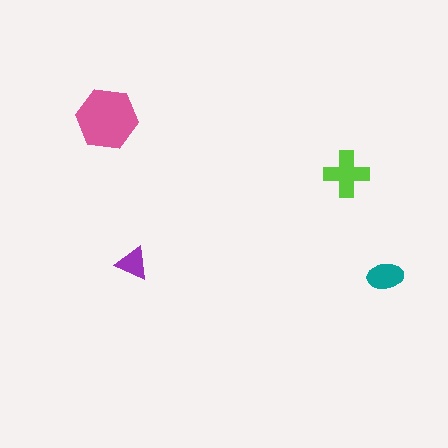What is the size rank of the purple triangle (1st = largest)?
4th.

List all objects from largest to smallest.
The pink hexagon, the lime cross, the teal ellipse, the purple triangle.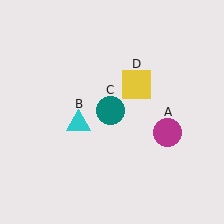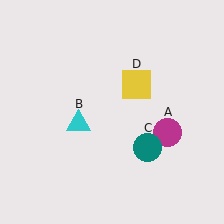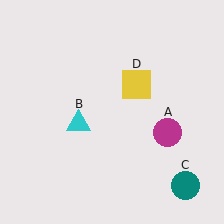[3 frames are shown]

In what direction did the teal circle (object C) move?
The teal circle (object C) moved down and to the right.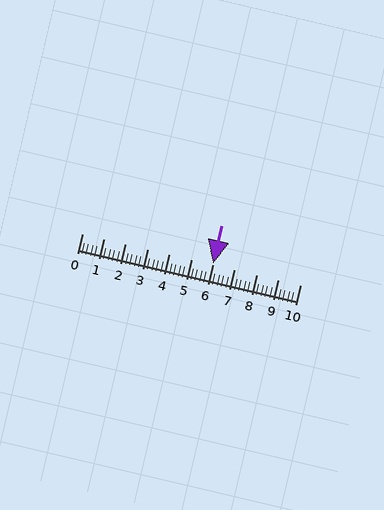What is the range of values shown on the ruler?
The ruler shows values from 0 to 10.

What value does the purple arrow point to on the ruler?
The purple arrow points to approximately 6.0.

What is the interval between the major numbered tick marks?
The major tick marks are spaced 1 units apart.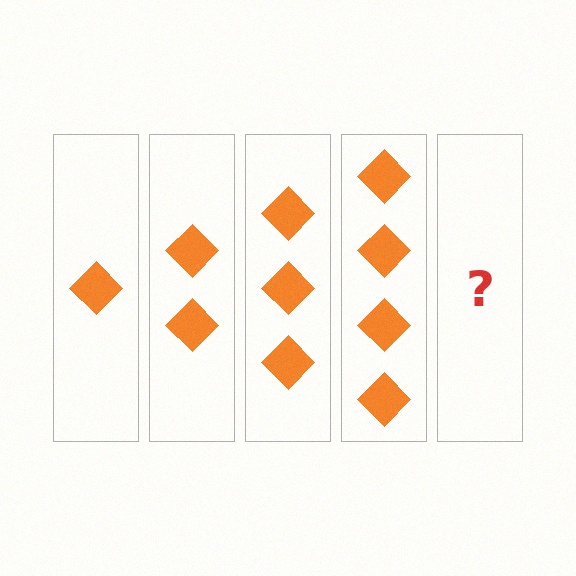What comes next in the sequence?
The next element should be 5 diamonds.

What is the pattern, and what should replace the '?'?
The pattern is that each step adds one more diamond. The '?' should be 5 diamonds.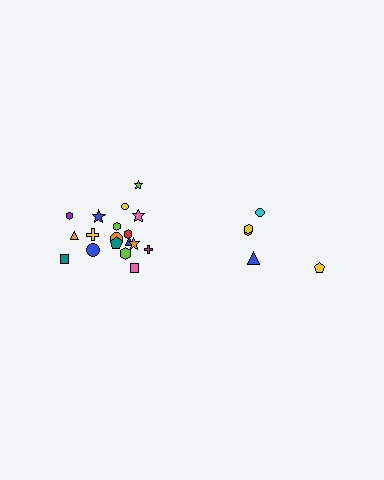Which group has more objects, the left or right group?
The left group.